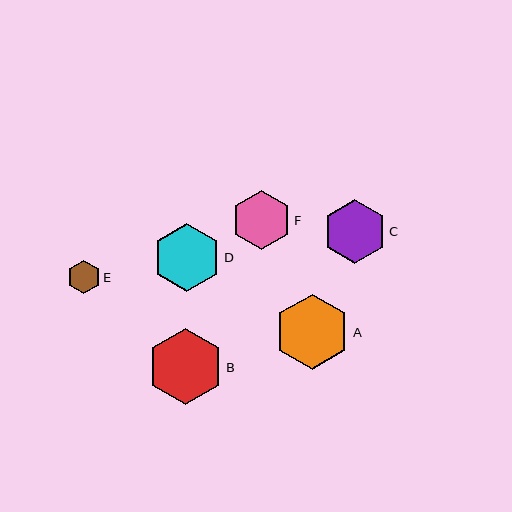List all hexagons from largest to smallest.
From largest to smallest: B, A, D, C, F, E.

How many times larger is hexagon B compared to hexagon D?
Hexagon B is approximately 1.1 times the size of hexagon D.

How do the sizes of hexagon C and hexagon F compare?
Hexagon C and hexagon F are approximately the same size.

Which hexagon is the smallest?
Hexagon E is the smallest with a size of approximately 34 pixels.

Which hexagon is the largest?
Hexagon B is the largest with a size of approximately 76 pixels.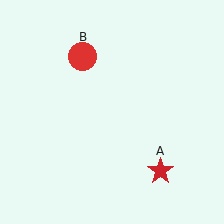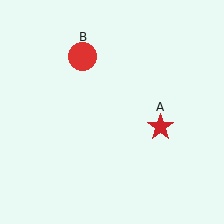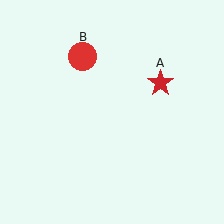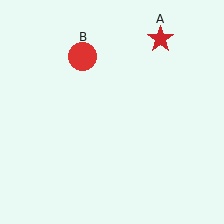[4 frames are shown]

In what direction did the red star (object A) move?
The red star (object A) moved up.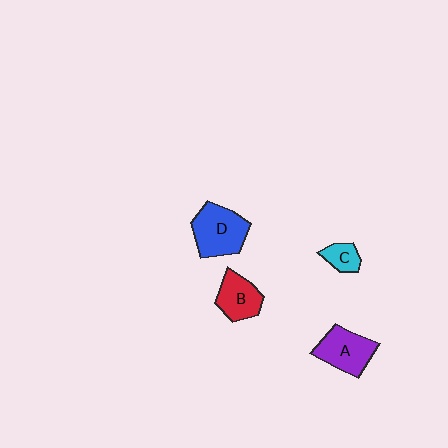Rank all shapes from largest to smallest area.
From largest to smallest: D (blue), A (purple), B (red), C (cyan).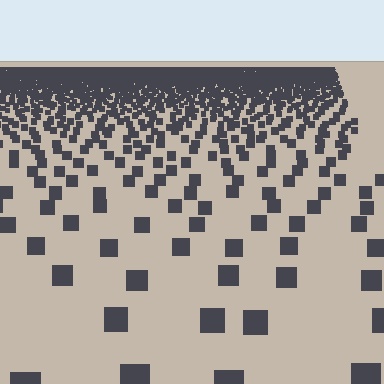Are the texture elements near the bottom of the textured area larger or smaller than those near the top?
Larger. Near the bottom, elements are closer to the viewer and appear at a bigger on-screen size.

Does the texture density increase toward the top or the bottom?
Density increases toward the top.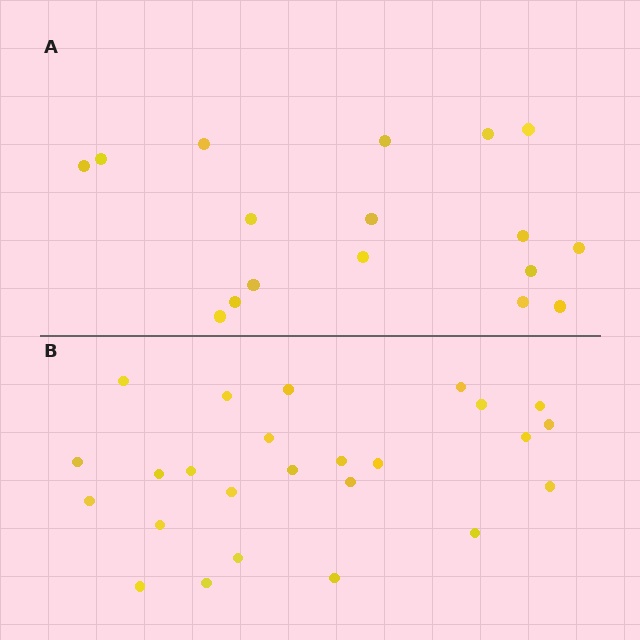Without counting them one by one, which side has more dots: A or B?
Region B (the bottom region) has more dots.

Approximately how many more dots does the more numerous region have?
Region B has roughly 8 or so more dots than region A.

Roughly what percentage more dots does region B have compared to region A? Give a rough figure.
About 45% more.